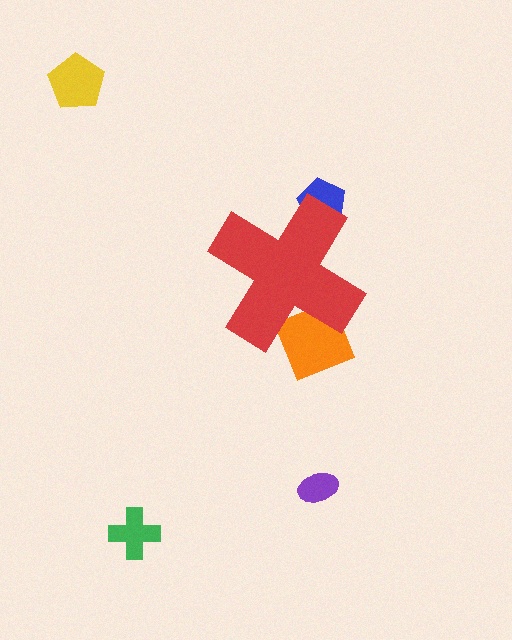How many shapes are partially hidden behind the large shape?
2 shapes are partially hidden.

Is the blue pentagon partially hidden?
Yes, the blue pentagon is partially hidden behind the red cross.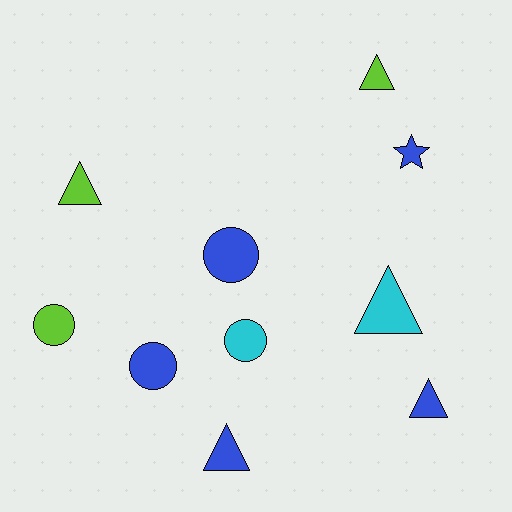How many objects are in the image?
There are 10 objects.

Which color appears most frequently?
Blue, with 5 objects.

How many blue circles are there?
There are 2 blue circles.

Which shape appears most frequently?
Triangle, with 5 objects.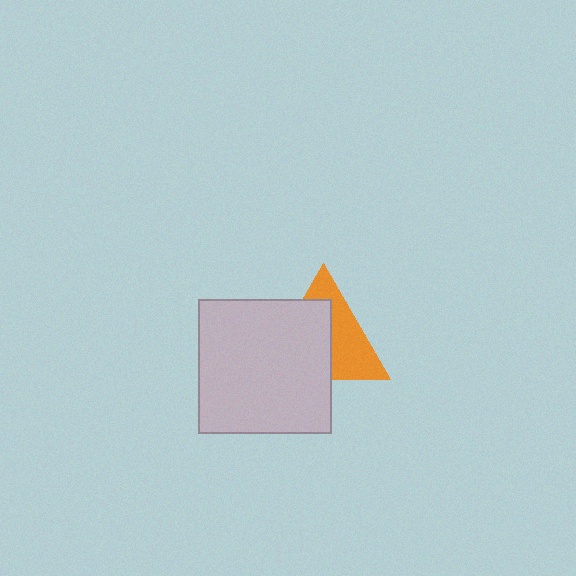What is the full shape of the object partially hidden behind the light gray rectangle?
The partially hidden object is an orange triangle.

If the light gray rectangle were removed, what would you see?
You would see the complete orange triangle.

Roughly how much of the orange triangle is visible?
About half of it is visible (roughly 47%).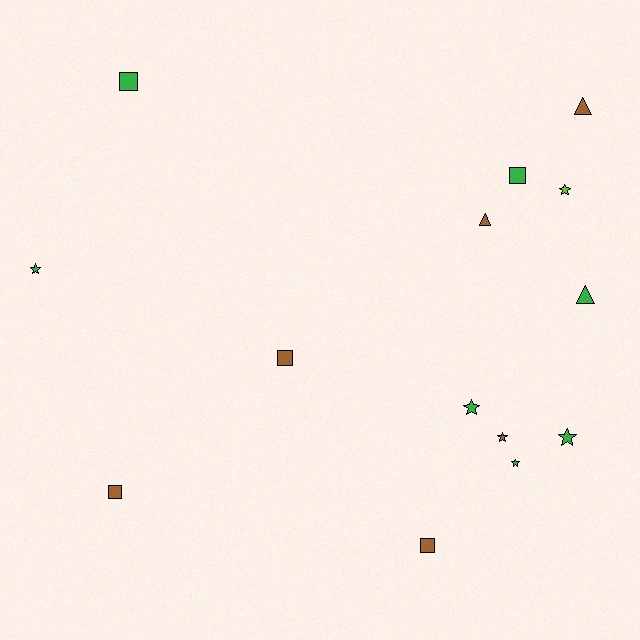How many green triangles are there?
There is 1 green triangle.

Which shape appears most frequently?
Star, with 6 objects.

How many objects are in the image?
There are 14 objects.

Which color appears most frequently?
Green, with 7 objects.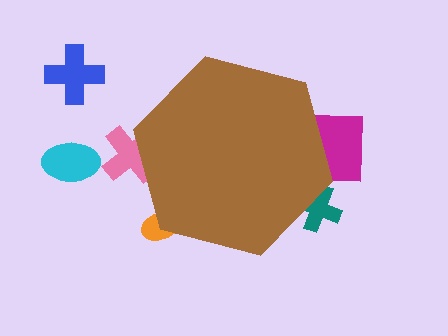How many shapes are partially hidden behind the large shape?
4 shapes are partially hidden.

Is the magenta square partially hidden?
Yes, the magenta square is partially hidden behind the brown hexagon.